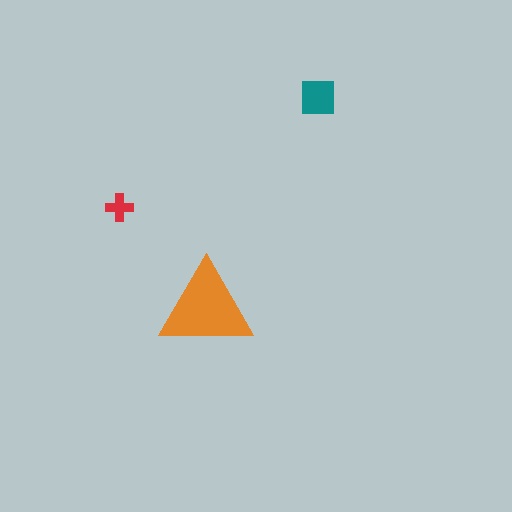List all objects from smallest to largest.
The red cross, the teal square, the orange triangle.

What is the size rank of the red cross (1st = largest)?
3rd.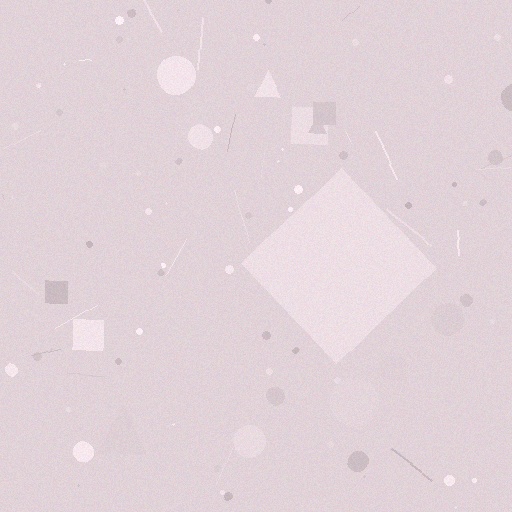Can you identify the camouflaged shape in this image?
The camouflaged shape is a diamond.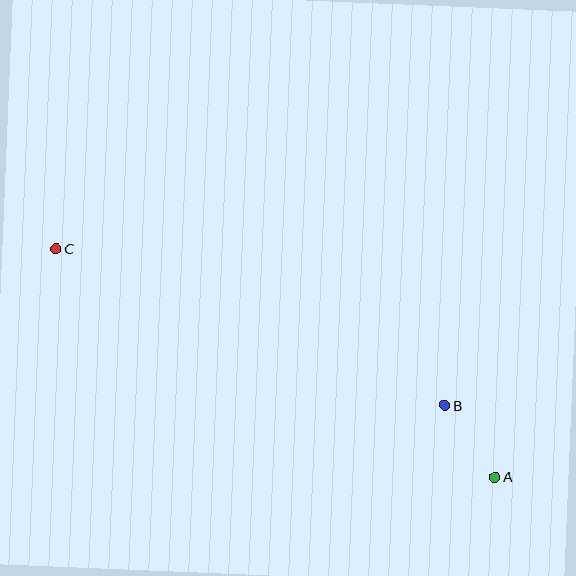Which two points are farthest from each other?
Points A and C are farthest from each other.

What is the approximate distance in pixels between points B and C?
The distance between B and C is approximately 419 pixels.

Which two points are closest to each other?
Points A and B are closest to each other.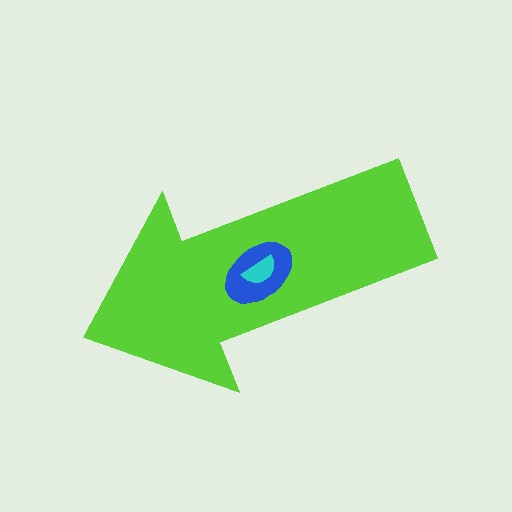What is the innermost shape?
The cyan semicircle.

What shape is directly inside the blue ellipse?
The cyan semicircle.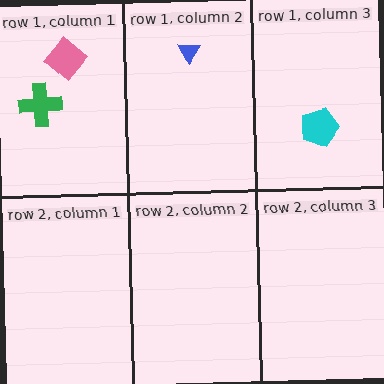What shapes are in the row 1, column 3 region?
The cyan pentagon.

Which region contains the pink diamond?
The row 1, column 1 region.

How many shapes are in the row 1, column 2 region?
1.